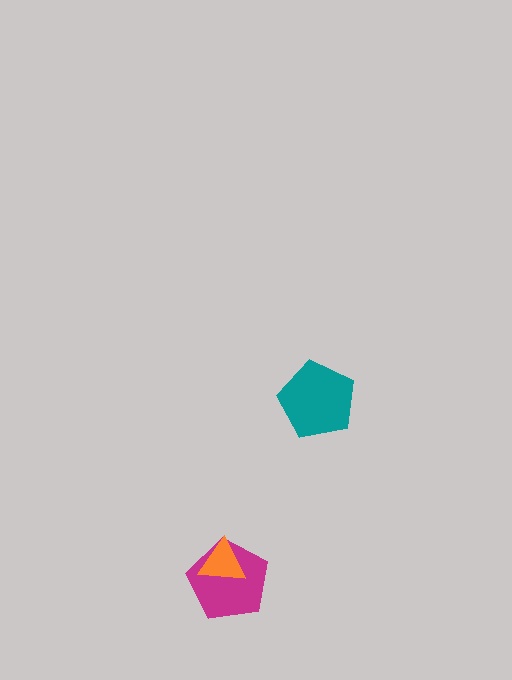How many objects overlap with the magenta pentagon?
1 object overlaps with the magenta pentagon.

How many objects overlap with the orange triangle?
1 object overlaps with the orange triangle.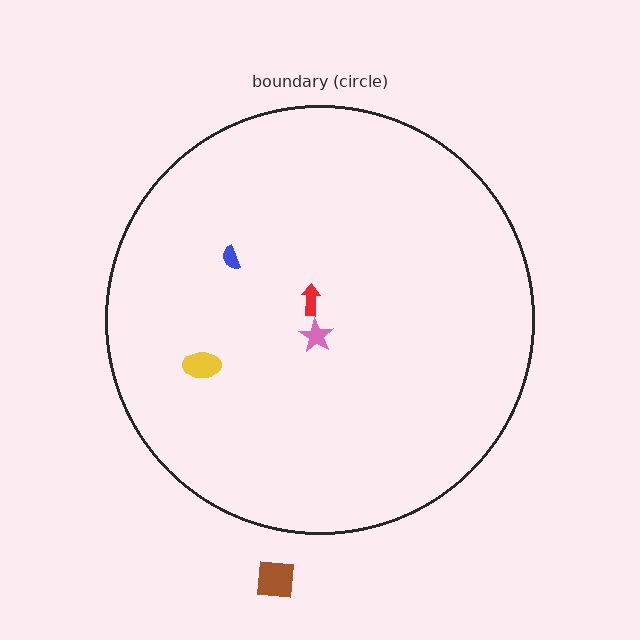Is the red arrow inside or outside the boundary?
Inside.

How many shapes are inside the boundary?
4 inside, 1 outside.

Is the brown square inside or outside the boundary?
Outside.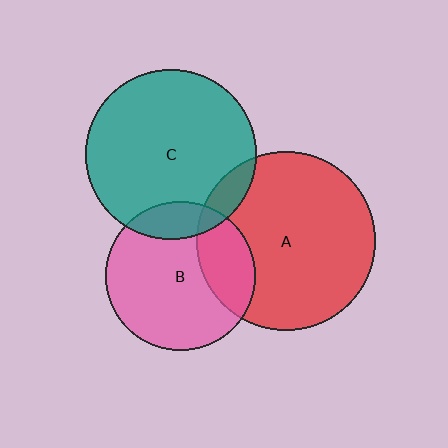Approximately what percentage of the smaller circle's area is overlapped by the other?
Approximately 10%.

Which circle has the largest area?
Circle A (red).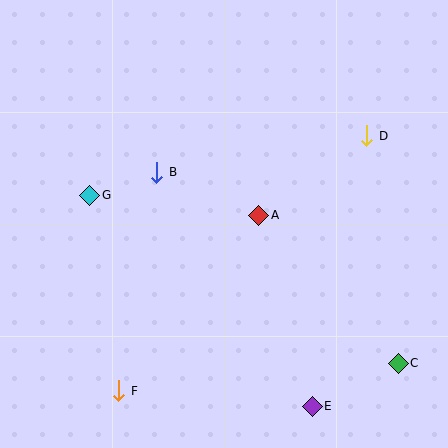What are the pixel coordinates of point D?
Point D is at (367, 136).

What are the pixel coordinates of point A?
Point A is at (259, 215).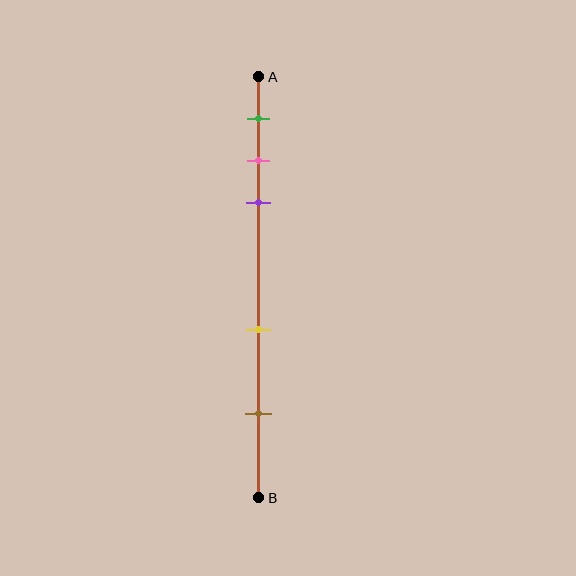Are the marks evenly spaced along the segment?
No, the marks are not evenly spaced.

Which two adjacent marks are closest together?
The pink and purple marks are the closest adjacent pair.